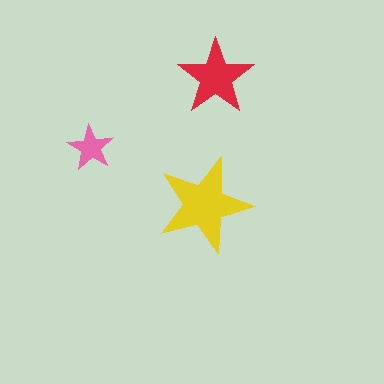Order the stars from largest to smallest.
the yellow one, the red one, the pink one.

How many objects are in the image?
There are 3 objects in the image.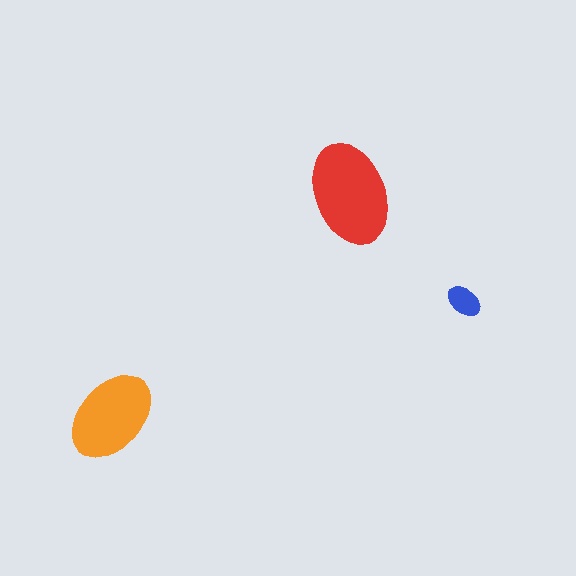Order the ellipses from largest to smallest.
the red one, the orange one, the blue one.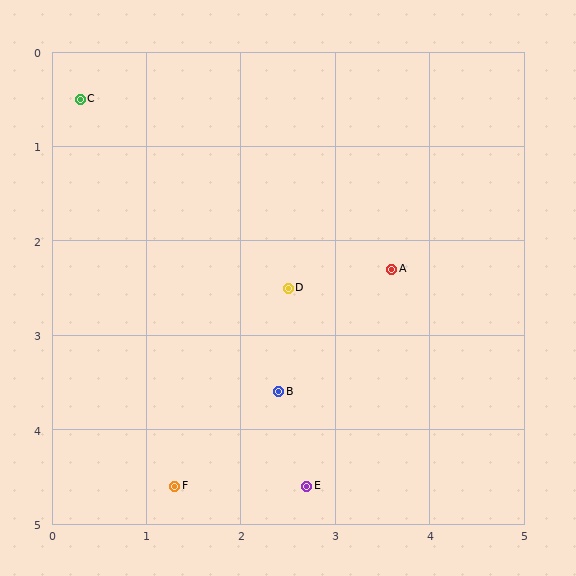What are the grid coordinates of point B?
Point B is at approximately (2.4, 3.6).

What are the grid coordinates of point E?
Point E is at approximately (2.7, 4.6).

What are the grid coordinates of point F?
Point F is at approximately (1.3, 4.6).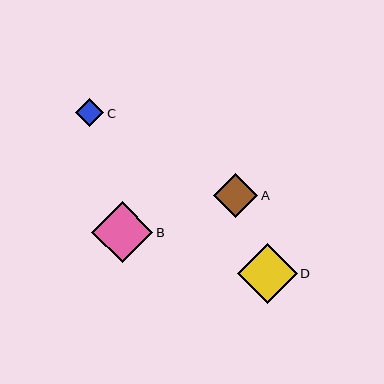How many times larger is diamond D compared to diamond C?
Diamond D is approximately 2.1 times the size of diamond C.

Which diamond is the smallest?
Diamond C is the smallest with a size of approximately 28 pixels.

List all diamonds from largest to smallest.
From largest to smallest: B, D, A, C.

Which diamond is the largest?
Diamond B is the largest with a size of approximately 61 pixels.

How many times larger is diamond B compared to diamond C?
Diamond B is approximately 2.2 times the size of diamond C.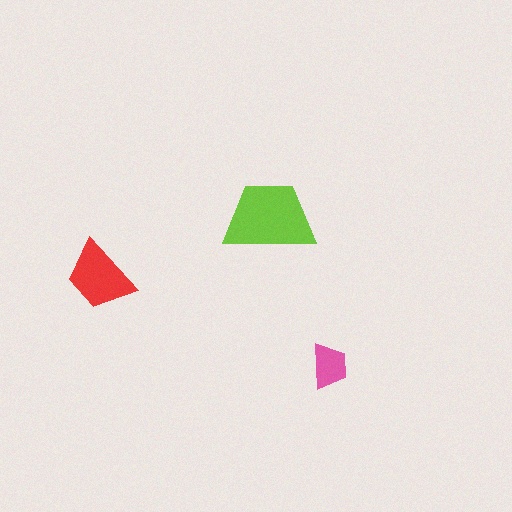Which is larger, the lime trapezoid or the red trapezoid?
The lime one.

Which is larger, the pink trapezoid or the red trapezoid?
The red one.